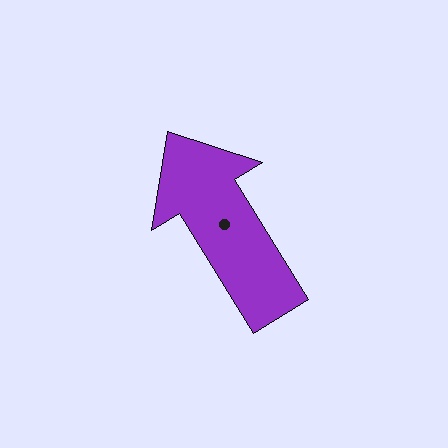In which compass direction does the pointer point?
Northwest.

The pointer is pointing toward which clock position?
Roughly 11 o'clock.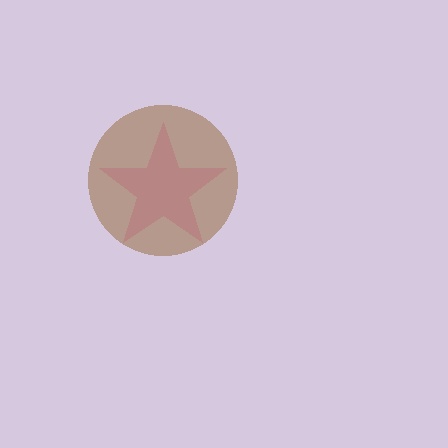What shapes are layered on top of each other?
The layered shapes are: a pink star, a brown circle.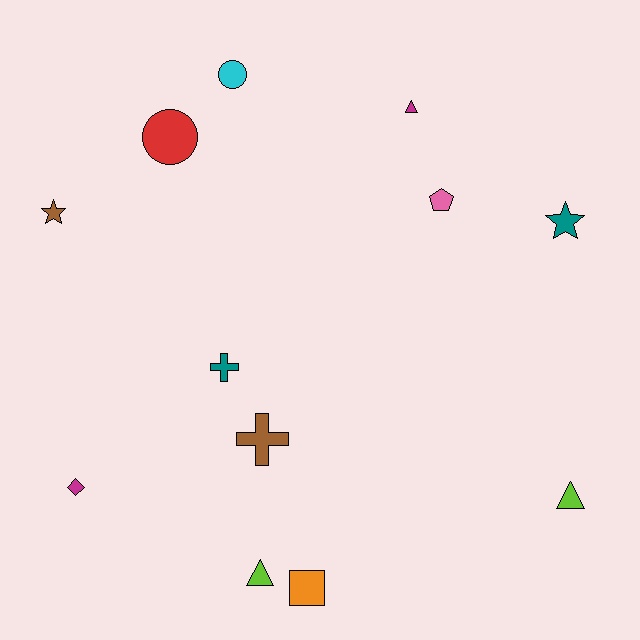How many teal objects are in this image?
There are 2 teal objects.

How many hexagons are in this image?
There are no hexagons.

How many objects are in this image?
There are 12 objects.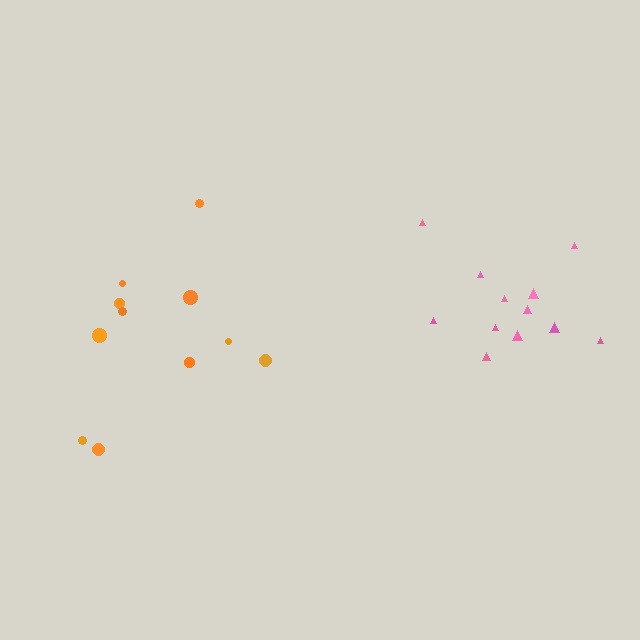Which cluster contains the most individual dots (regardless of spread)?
Pink (12).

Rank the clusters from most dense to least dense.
pink, orange.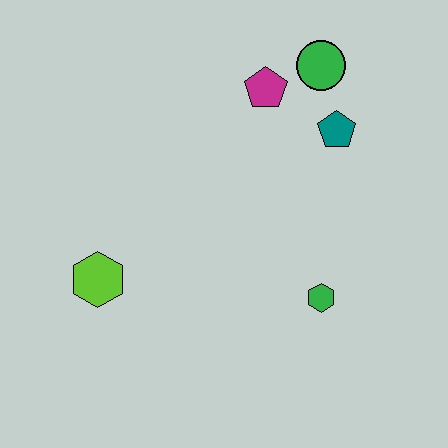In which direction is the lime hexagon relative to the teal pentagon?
The lime hexagon is to the left of the teal pentagon.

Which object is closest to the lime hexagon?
The green hexagon is closest to the lime hexagon.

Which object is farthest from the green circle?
The lime hexagon is farthest from the green circle.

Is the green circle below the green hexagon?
No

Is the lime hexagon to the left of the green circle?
Yes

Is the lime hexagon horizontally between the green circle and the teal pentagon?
No